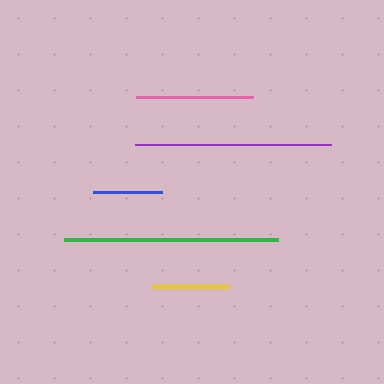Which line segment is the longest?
The green line is the longest at approximately 214 pixels.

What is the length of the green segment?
The green segment is approximately 214 pixels long.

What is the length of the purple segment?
The purple segment is approximately 196 pixels long.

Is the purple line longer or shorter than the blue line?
The purple line is longer than the blue line.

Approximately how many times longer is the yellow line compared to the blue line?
The yellow line is approximately 1.1 times the length of the blue line.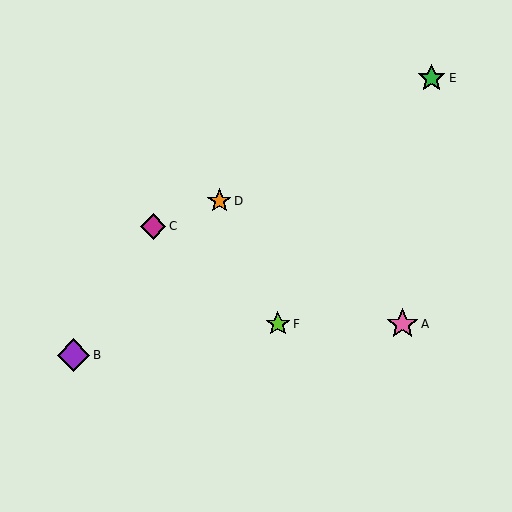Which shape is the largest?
The purple diamond (labeled B) is the largest.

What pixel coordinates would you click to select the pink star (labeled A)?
Click at (403, 324) to select the pink star A.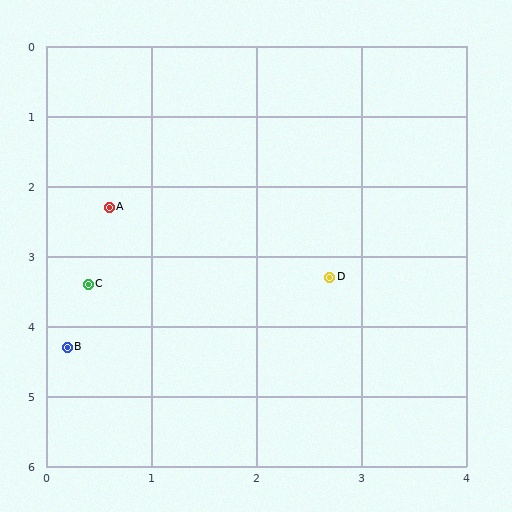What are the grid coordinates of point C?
Point C is at approximately (0.4, 3.4).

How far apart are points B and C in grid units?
Points B and C are about 0.9 grid units apart.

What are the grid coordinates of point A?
Point A is at approximately (0.6, 2.3).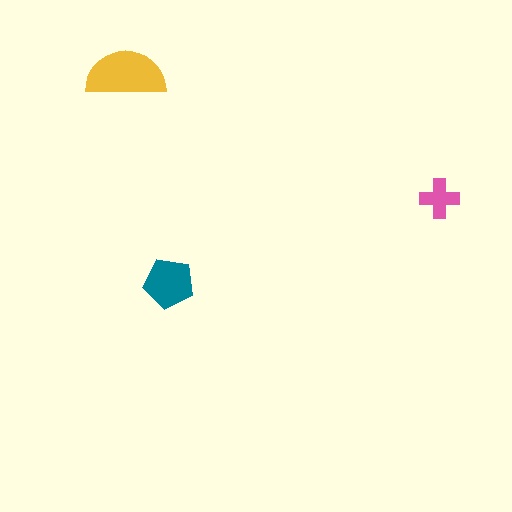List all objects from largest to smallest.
The yellow semicircle, the teal pentagon, the pink cross.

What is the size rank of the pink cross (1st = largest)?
3rd.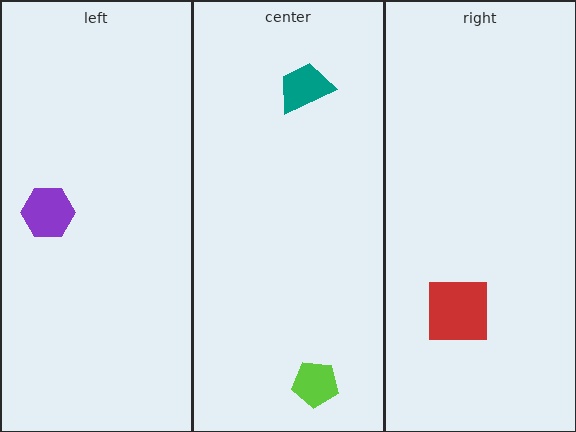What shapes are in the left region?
The purple hexagon.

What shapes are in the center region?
The teal trapezoid, the lime pentagon.